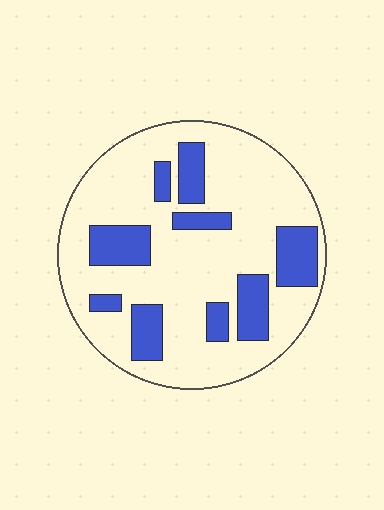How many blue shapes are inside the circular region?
9.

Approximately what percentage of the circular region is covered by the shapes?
Approximately 25%.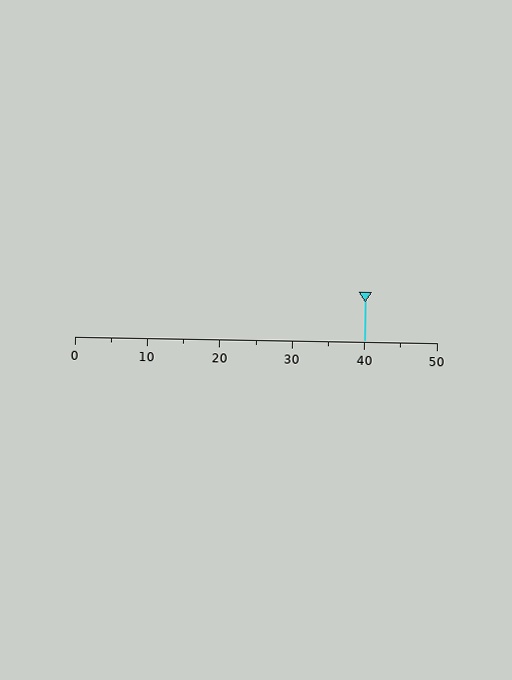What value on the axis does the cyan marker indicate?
The marker indicates approximately 40.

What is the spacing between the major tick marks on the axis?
The major ticks are spaced 10 apart.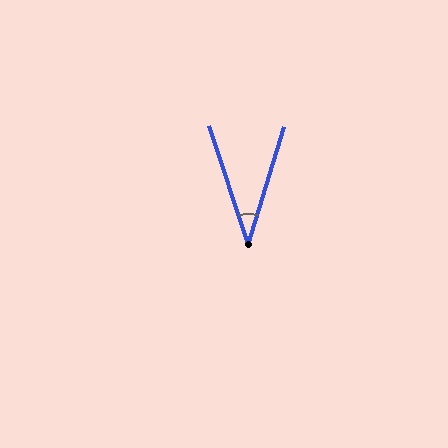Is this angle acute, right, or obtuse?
It is acute.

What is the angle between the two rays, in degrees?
Approximately 35 degrees.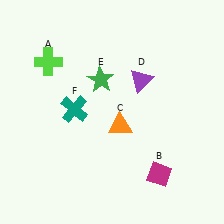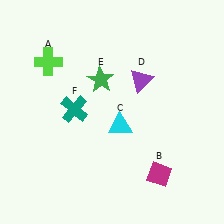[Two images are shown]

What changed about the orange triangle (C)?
In Image 1, C is orange. In Image 2, it changed to cyan.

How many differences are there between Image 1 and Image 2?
There is 1 difference between the two images.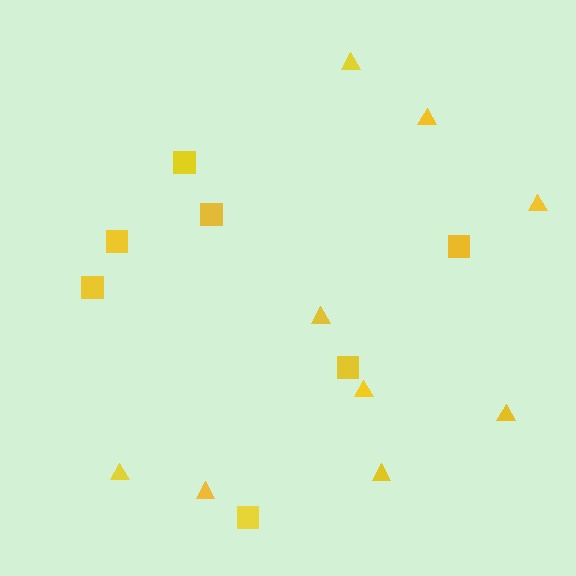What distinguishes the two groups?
There are 2 groups: one group of triangles (9) and one group of squares (7).